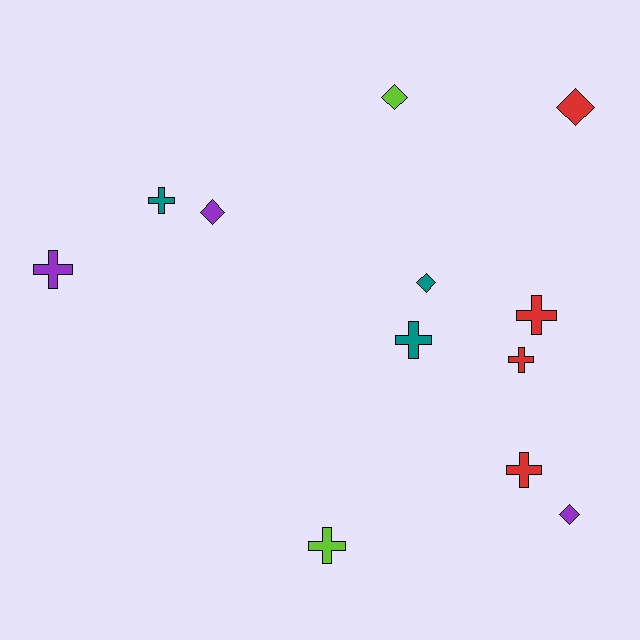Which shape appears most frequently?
Cross, with 7 objects.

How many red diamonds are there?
There is 1 red diamond.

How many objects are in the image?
There are 12 objects.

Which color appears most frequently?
Red, with 4 objects.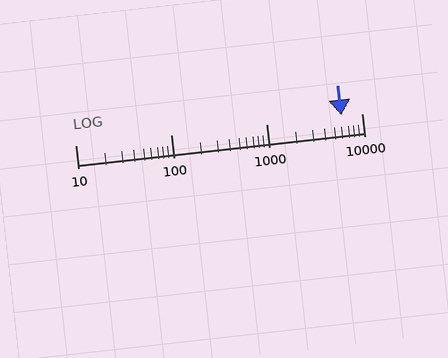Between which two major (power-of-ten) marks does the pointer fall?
The pointer is between 1000 and 10000.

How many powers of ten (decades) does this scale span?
The scale spans 3 decades, from 10 to 10000.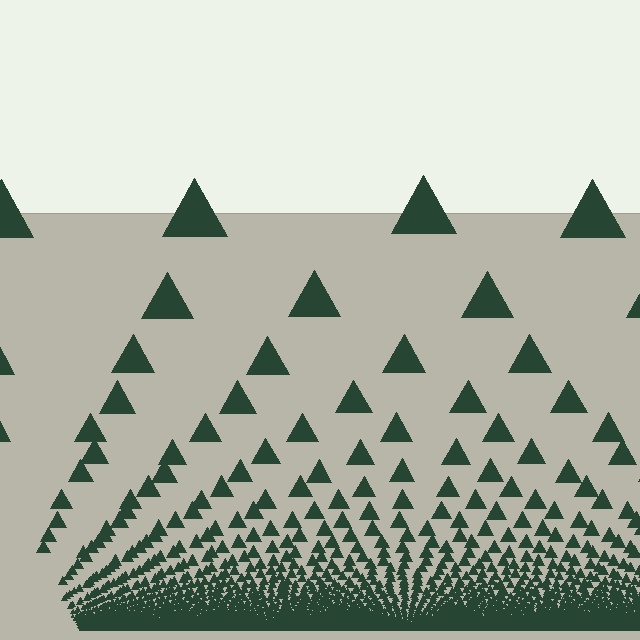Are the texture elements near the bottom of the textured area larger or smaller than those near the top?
Smaller. The gradient is inverted — elements near the bottom are smaller and denser.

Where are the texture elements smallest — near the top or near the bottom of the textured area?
Near the bottom.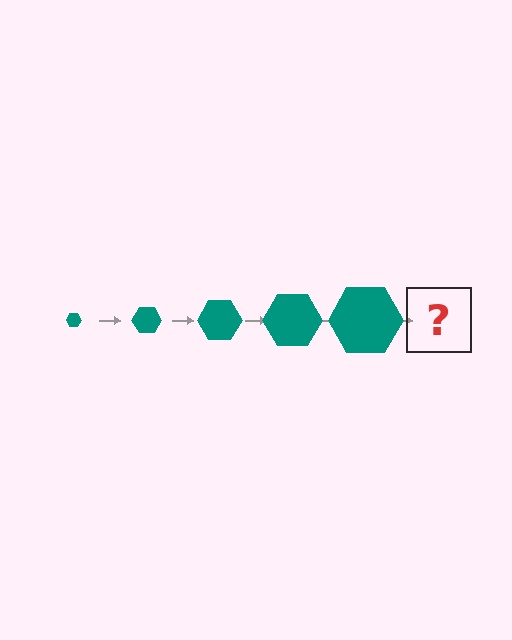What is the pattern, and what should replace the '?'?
The pattern is that the hexagon gets progressively larger each step. The '?' should be a teal hexagon, larger than the previous one.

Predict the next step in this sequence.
The next step is a teal hexagon, larger than the previous one.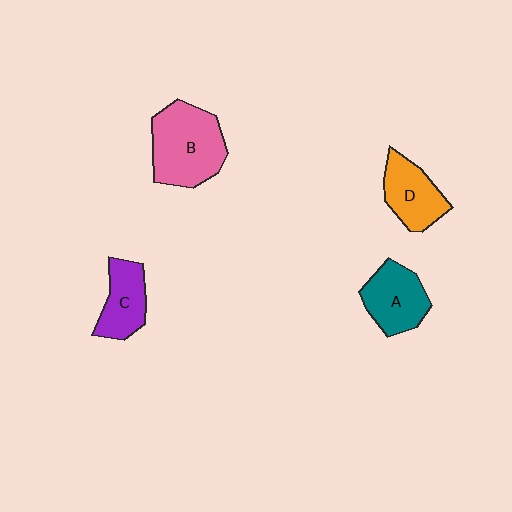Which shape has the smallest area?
Shape C (purple).